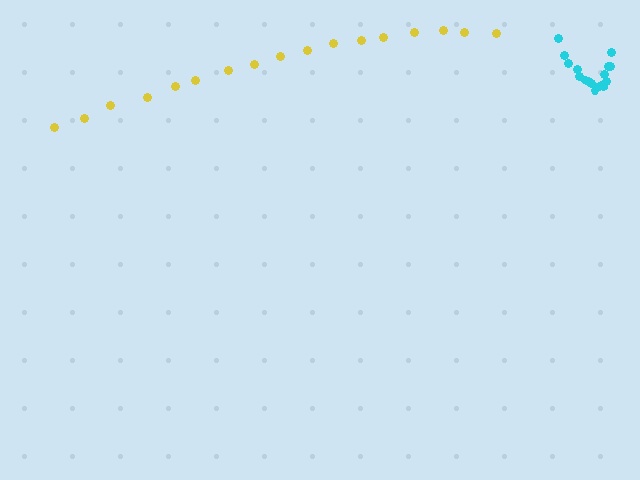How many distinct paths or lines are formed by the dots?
There are 2 distinct paths.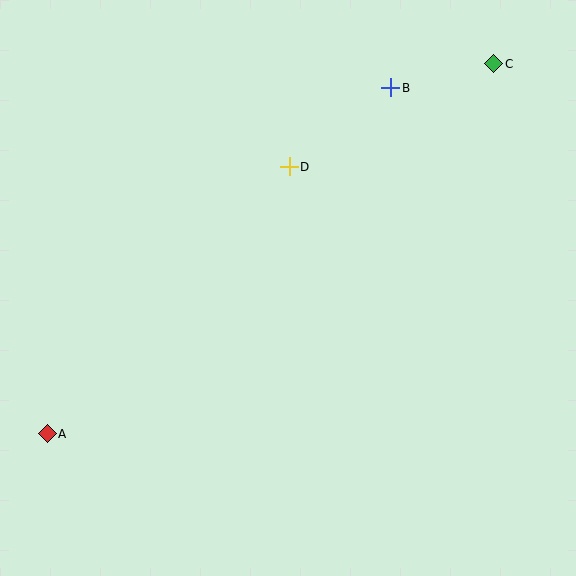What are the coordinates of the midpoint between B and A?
The midpoint between B and A is at (219, 261).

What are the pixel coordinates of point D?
Point D is at (289, 167).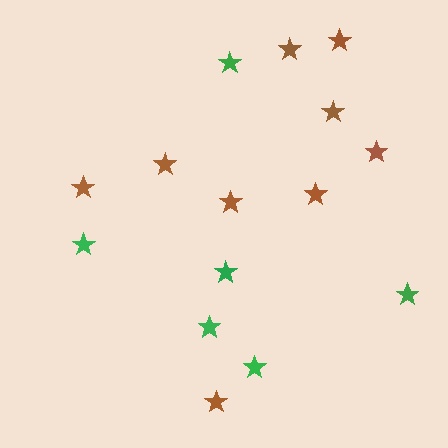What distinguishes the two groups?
There are 2 groups: one group of green stars (6) and one group of brown stars (9).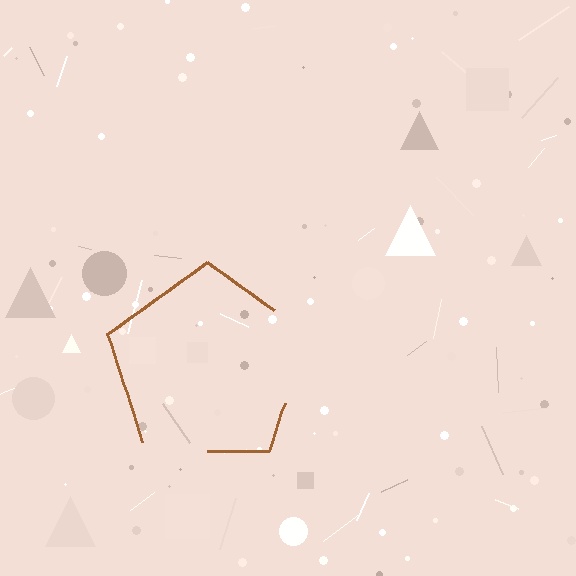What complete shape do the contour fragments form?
The contour fragments form a pentagon.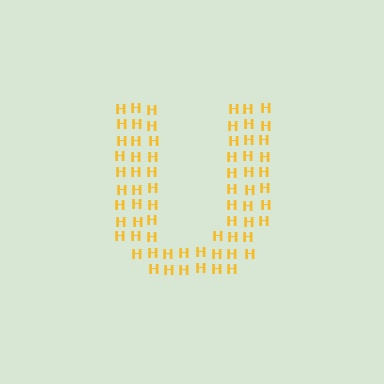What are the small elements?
The small elements are letter H's.